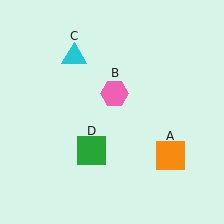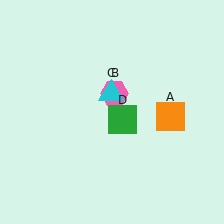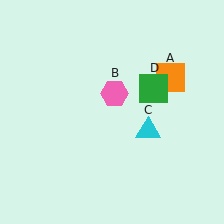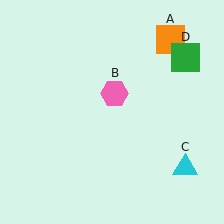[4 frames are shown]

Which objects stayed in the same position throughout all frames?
Pink hexagon (object B) remained stationary.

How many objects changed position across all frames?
3 objects changed position: orange square (object A), cyan triangle (object C), green square (object D).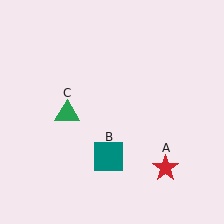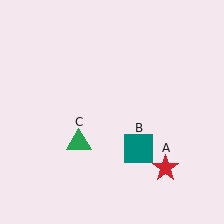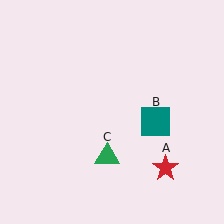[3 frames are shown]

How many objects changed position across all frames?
2 objects changed position: teal square (object B), green triangle (object C).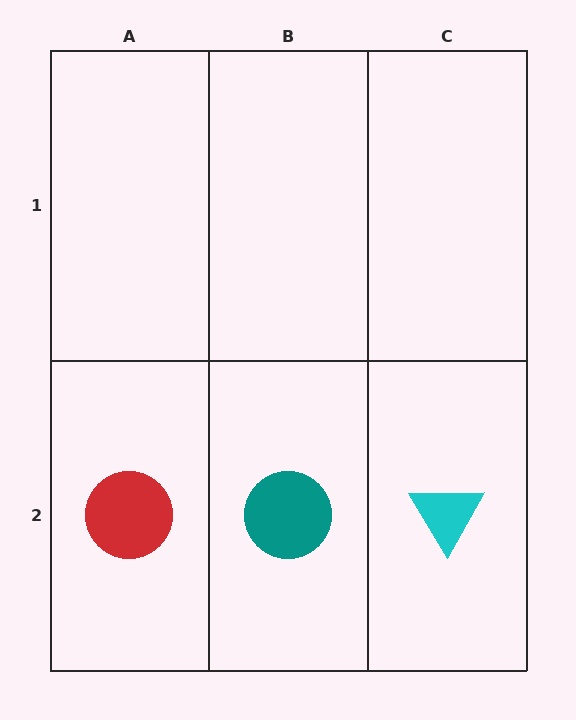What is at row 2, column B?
A teal circle.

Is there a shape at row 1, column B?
No, that cell is empty.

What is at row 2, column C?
A cyan triangle.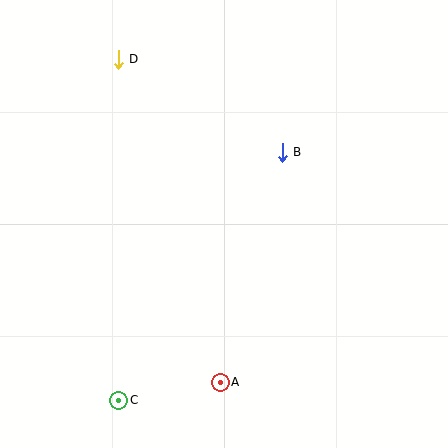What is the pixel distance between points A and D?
The distance between A and D is 339 pixels.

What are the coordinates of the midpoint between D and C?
The midpoint between D and C is at (118, 230).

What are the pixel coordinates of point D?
Point D is at (118, 59).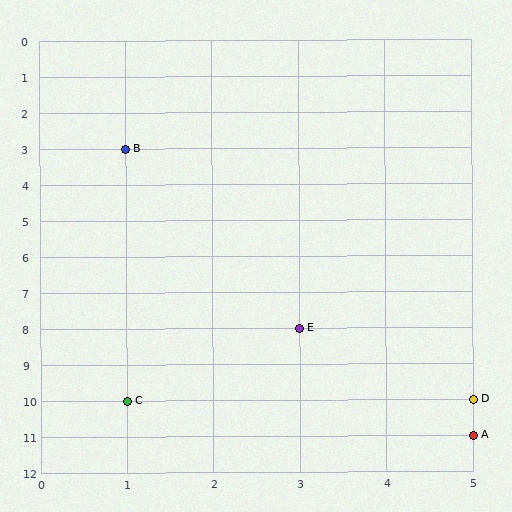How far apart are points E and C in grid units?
Points E and C are 2 columns and 2 rows apart (about 2.8 grid units diagonally).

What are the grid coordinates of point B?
Point B is at grid coordinates (1, 3).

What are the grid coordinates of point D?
Point D is at grid coordinates (5, 10).